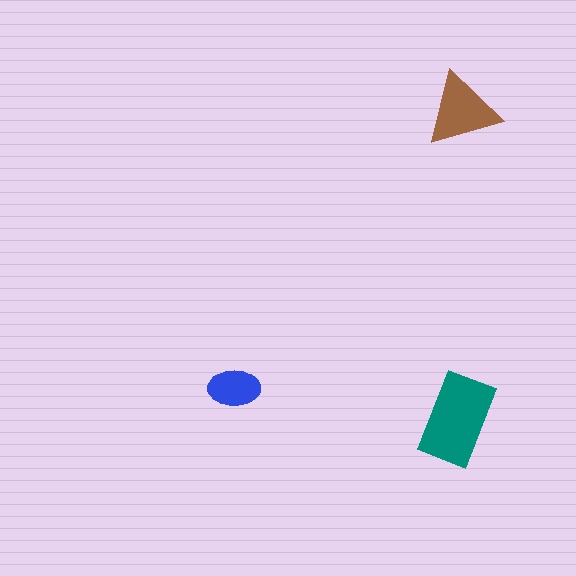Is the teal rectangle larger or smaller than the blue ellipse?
Larger.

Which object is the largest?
The teal rectangle.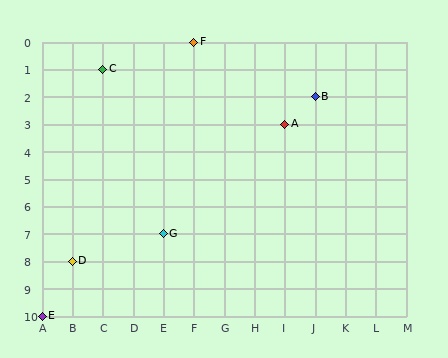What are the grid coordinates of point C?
Point C is at grid coordinates (C, 1).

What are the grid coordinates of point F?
Point F is at grid coordinates (F, 0).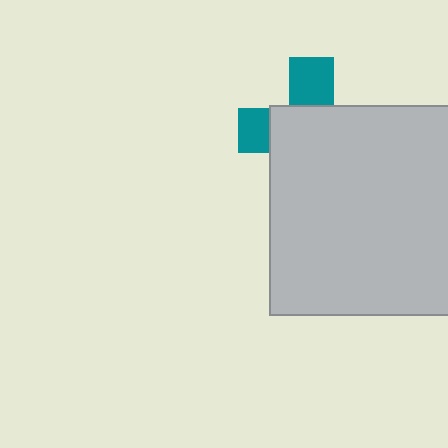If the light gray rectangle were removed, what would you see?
You would see the complete teal cross.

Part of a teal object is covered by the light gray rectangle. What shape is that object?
It is a cross.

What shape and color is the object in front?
The object in front is a light gray rectangle.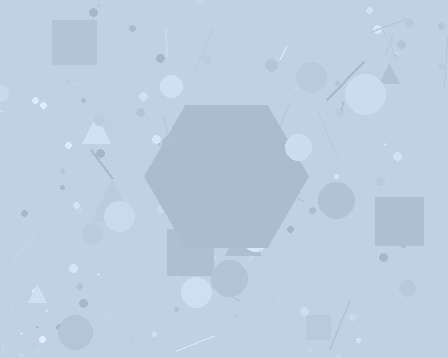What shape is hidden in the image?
A hexagon is hidden in the image.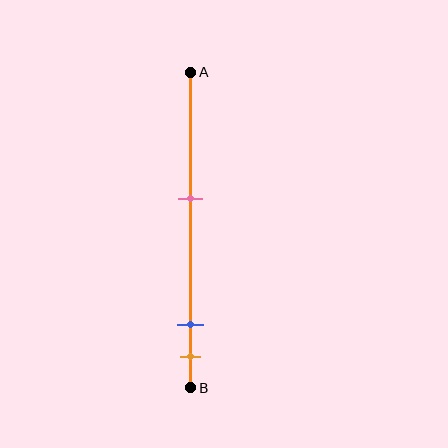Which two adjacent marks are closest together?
The blue and orange marks are the closest adjacent pair.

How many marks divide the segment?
There are 3 marks dividing the segment.